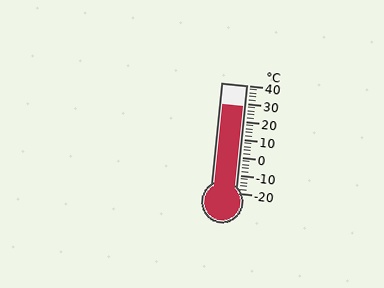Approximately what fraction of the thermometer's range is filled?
The thermometer is filled to approximately 80% of its range.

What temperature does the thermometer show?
The thermometer shows approximately 28°C.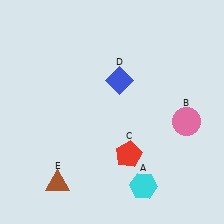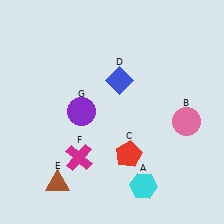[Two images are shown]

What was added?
A magenta cross (F), a purple circle (G) were added in Image 2.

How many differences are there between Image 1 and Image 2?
There are 2 differences between the two images.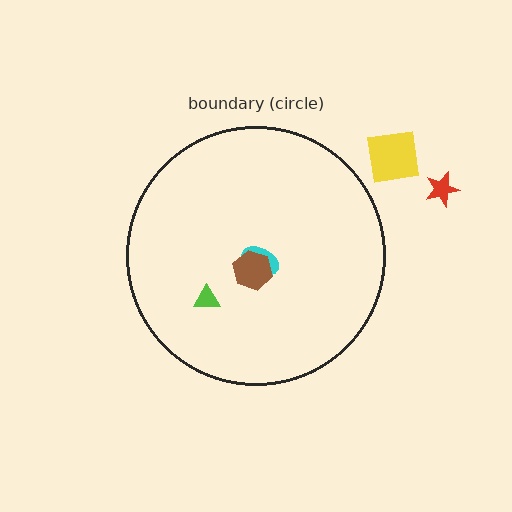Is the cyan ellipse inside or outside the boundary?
Inside.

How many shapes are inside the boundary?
3 inside, 2 outside.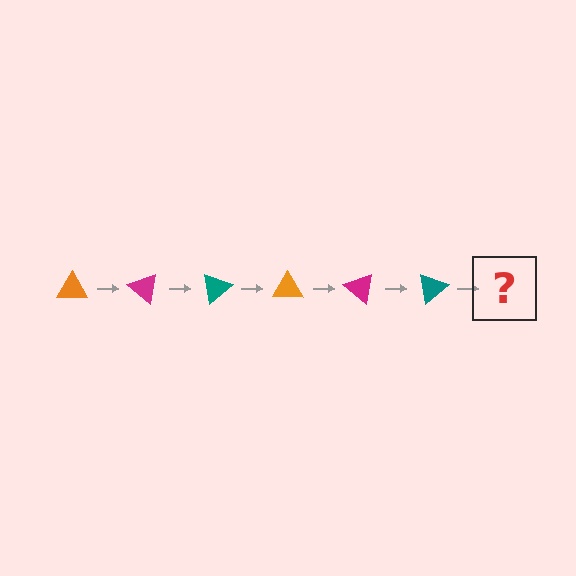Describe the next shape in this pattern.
It should be an orange triangle, rotated 240 degrees from the start.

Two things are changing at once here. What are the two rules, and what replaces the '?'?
The two rules are that it rotates 40 degrees each step and the color cycles through orange, magenta, and teal. The '?' should be an orange triangle, rotated 240 degrees from the start.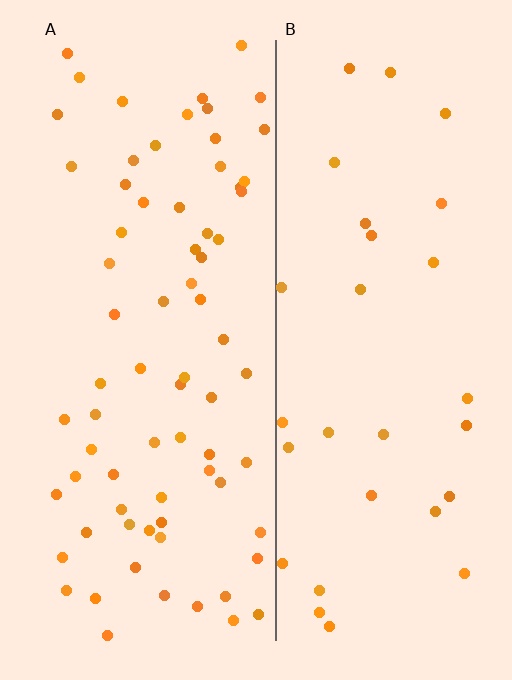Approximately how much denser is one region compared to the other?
Approximately 2.4× — region A over region B.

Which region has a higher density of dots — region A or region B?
A (the left).